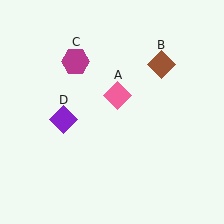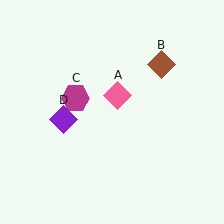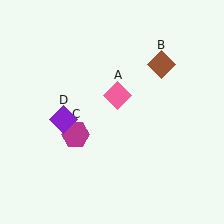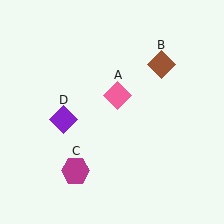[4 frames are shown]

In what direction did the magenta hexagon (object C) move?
The magenta hexagon (object C) moved down.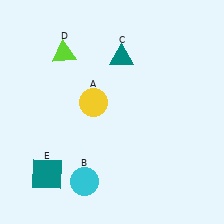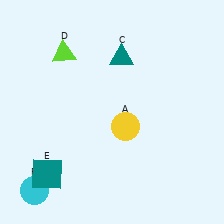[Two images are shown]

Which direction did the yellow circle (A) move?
The yellow circle (A) moved right.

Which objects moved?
The objects that moved are: the yellow circle (A), the cyan circle (B).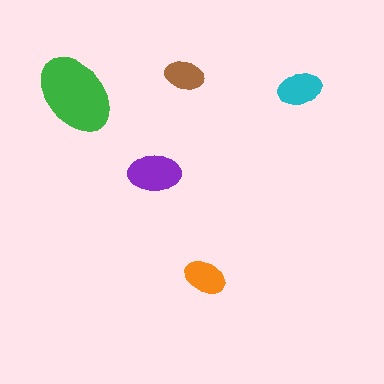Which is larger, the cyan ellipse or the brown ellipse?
The cyan one.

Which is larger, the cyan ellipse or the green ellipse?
The green one.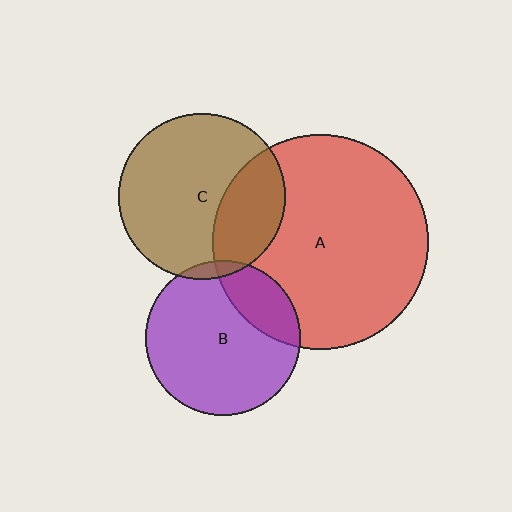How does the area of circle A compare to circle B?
Approximately 1.9 times.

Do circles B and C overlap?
Yes.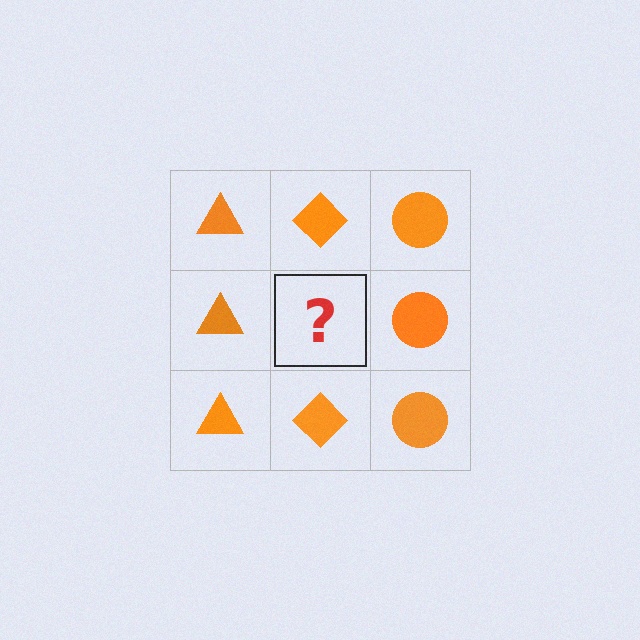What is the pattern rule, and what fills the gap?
The rule is that each column has a consistent shape. The gap should be filled with an orange diamond.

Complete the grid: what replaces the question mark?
The question mark should be replaced with an orange diamond.